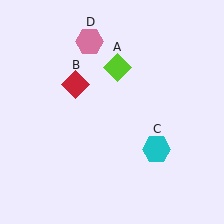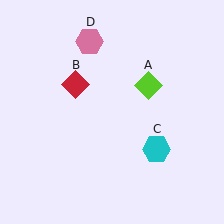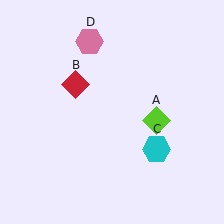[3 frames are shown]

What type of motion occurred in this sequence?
The lime diamond (object A) rotated clockwise around the center of the scene.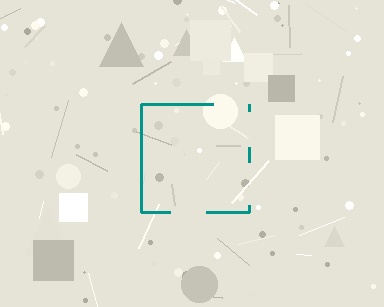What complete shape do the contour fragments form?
The contour fragments form a square.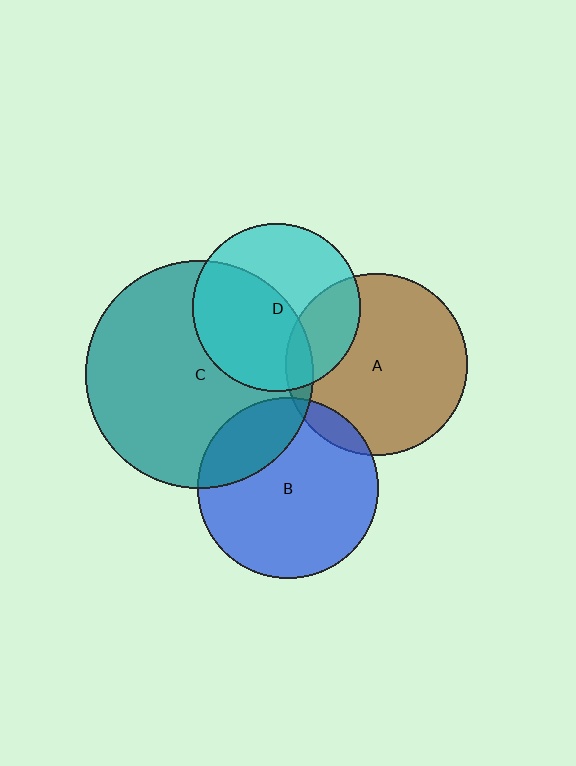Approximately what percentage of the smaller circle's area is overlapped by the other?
Approximately 10%.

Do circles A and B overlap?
Yes.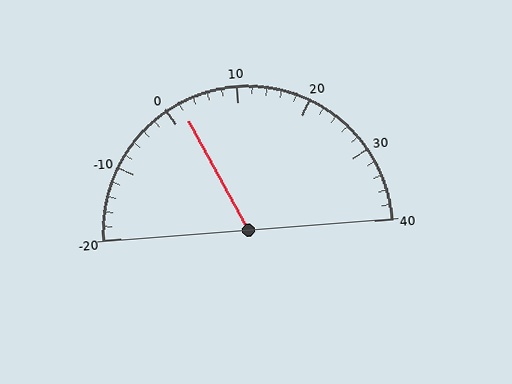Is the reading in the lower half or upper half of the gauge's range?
The reading is in the lower half of the range (-20 to 40).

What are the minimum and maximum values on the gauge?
The gauge ranges from -20 to 40.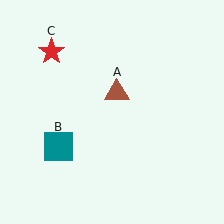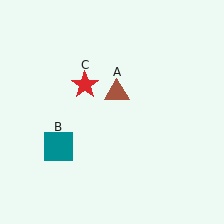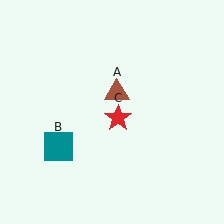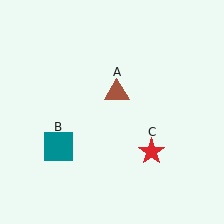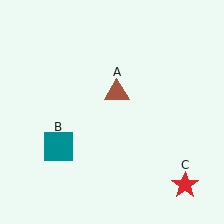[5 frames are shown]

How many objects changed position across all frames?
1 object changed position: red star (object C).